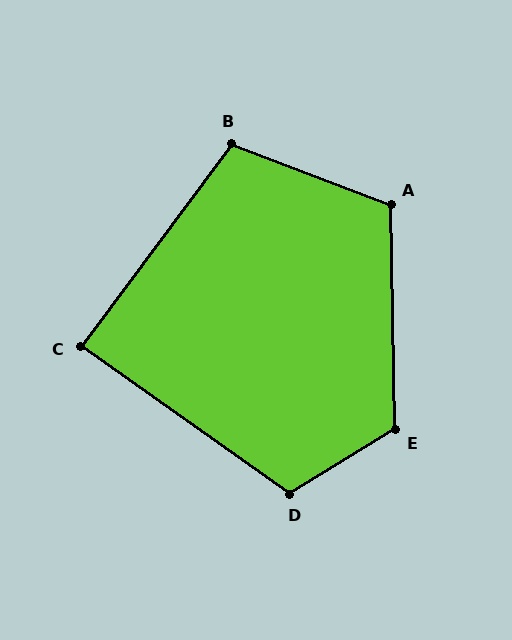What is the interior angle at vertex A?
Approximately 112 degrees (obtuse).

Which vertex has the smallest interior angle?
C, at approximately 89 degrees.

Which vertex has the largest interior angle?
E, at approximately 120 degrees.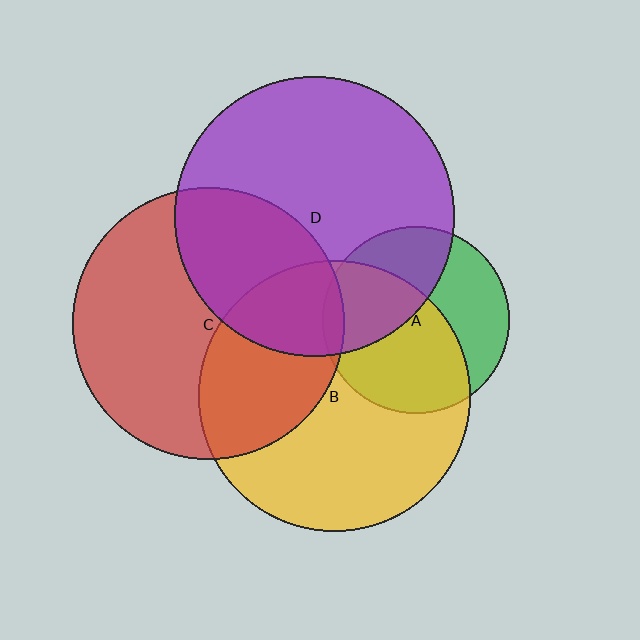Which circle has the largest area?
Circle D (purple).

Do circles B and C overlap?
Yes.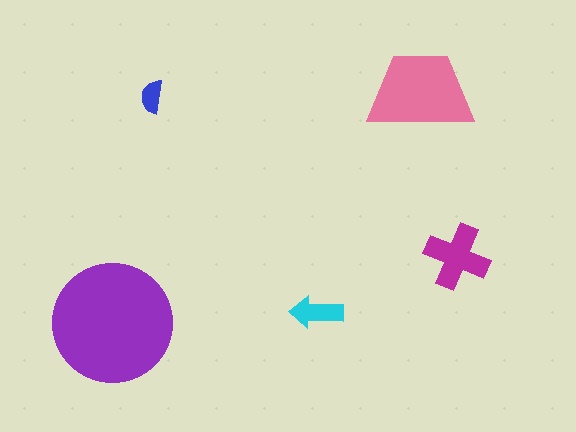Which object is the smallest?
The blue semicircle.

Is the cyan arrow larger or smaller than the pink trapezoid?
Smaller.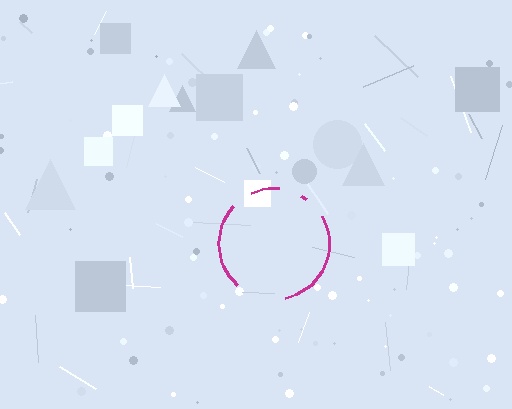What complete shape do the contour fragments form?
The contour fragments form a circle.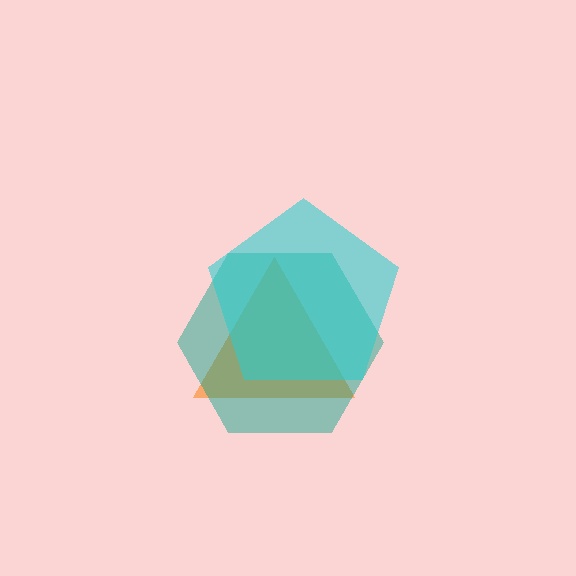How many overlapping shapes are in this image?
There are 3 overlapping shapes in the image.